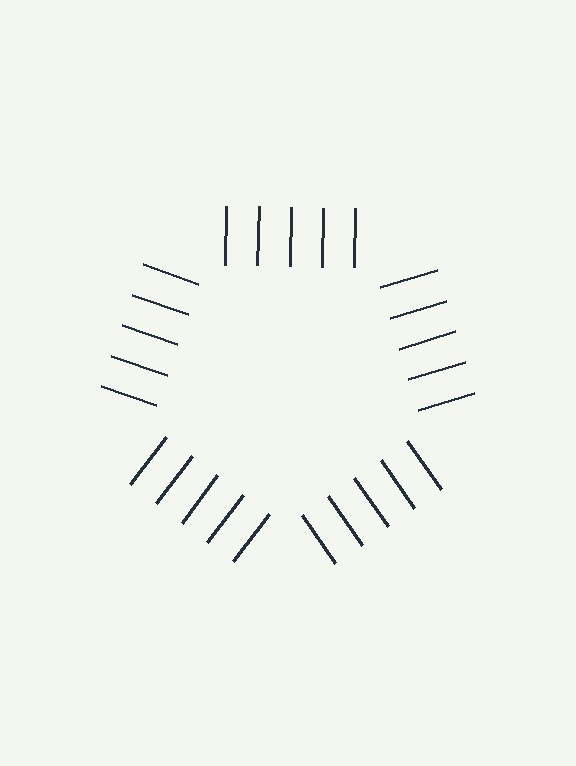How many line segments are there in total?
25 — 5 along each of the 5 edges.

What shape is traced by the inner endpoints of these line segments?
An illusory pentagon — the line segments terminate on its edges but no continuous stroke is drawn.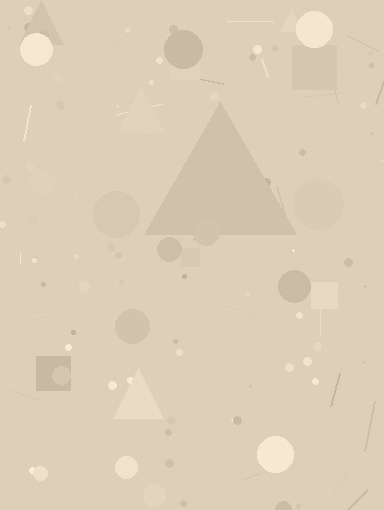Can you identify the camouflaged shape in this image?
The camouflaged shape is a triangle.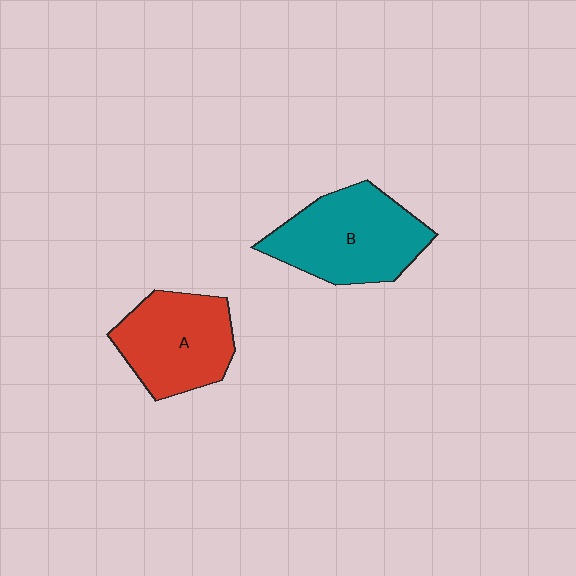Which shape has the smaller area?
Shape A (red).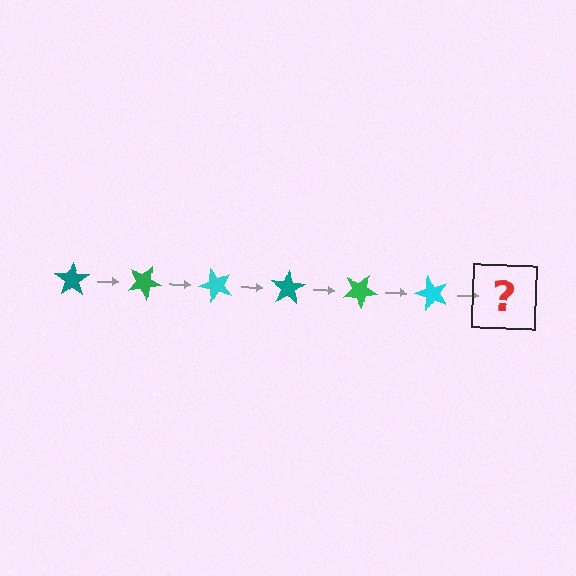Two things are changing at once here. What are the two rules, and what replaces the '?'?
The two rules are that it rotates 25 degrees each step and the color cycles through teal, green, and cyan. The '?' should be a teal star, rotated 150 degrees from the start.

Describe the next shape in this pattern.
It should be a teal star, rotated 150 degrees from the start.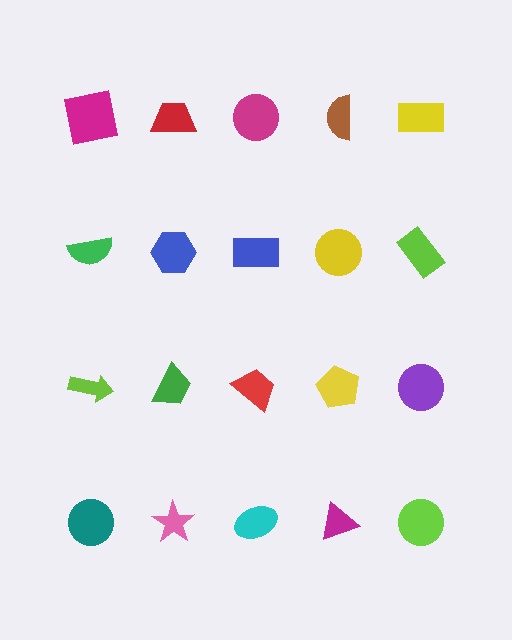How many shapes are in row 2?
5 shapes.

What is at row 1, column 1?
A magenta square.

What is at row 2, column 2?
A blue hexagon.